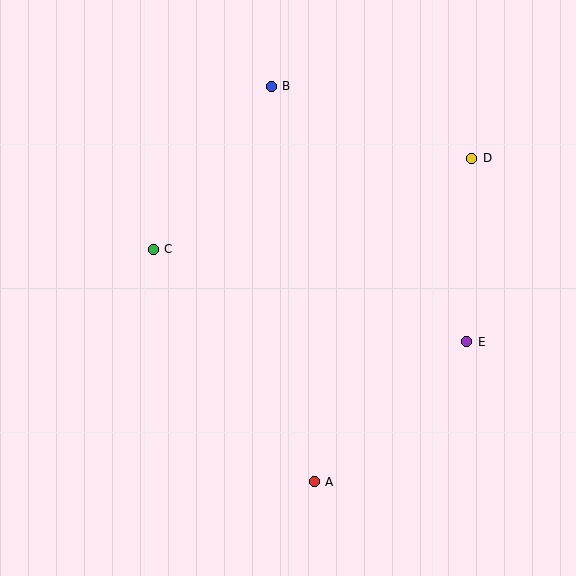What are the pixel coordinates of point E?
Point E is at (467, 342).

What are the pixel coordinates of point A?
Point A is at (314, 482).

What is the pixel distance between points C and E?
The distance between C and E is 327 pixels.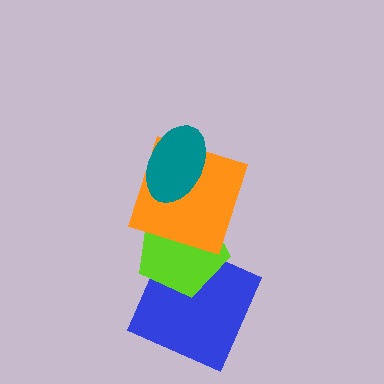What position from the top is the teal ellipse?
The teal ellipse is 1st from the top.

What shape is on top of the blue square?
The lime pentagon is on top of the blue square.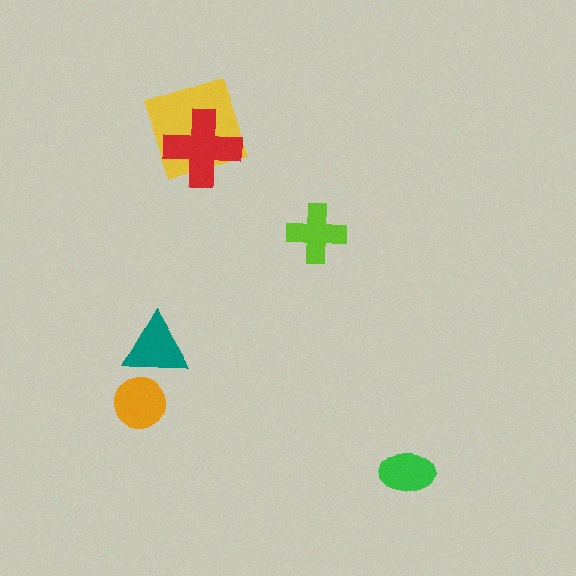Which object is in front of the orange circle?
The teal triangle is in front of the orange circle.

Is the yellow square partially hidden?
Yes, it is partially covered by another shape.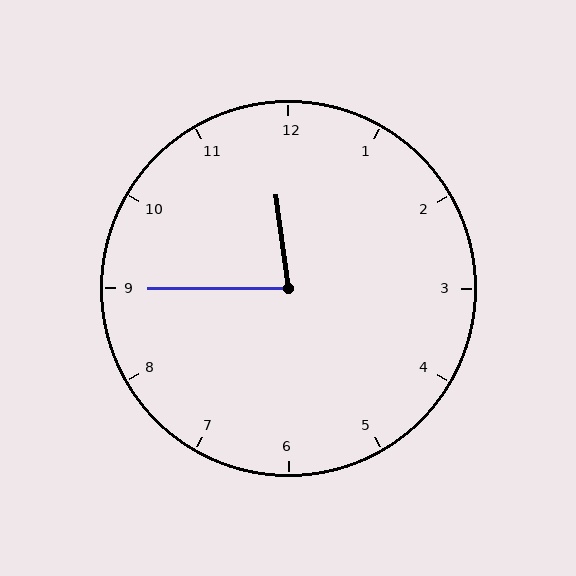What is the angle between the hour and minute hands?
Approximately 82 degrees.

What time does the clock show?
11:45.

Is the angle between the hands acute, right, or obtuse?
It is acute.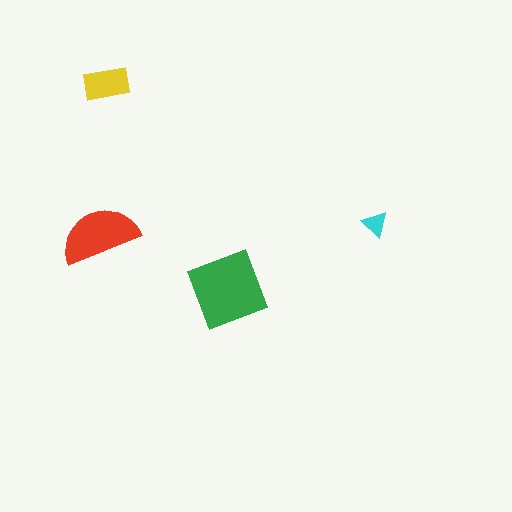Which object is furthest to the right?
The cyan triangle is rightmost.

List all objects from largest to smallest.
The green diamond, the red semicircle, the yellow rectangle, the cyan triangle.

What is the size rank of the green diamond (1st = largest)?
1st.